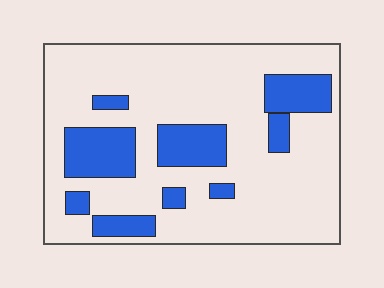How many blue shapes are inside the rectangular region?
9.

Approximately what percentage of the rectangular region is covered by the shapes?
Approximately 25%.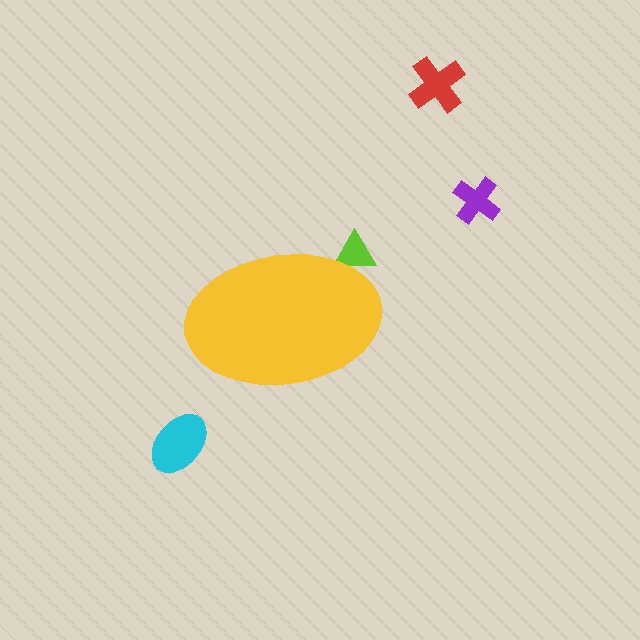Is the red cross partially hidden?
No, the red cross is fully visible.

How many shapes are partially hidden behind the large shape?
1 shape is partially hidden.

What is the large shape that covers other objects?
A yellow ellipse.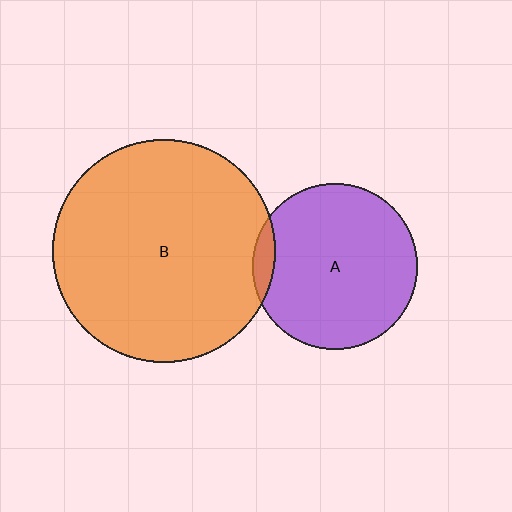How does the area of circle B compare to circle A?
Approximately 1.8 times.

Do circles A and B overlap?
Yes.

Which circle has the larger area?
Circle B (orange).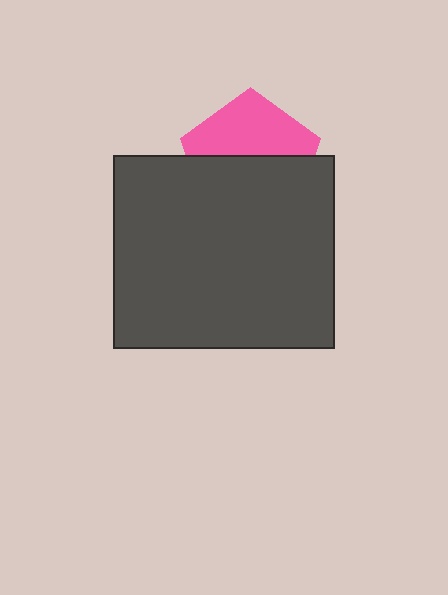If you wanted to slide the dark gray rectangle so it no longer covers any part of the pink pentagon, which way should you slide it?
Slide it down — that is the most direct way to separate the two shapes.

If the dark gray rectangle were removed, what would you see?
You would see the complete pink pentagon.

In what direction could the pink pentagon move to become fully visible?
The pink pentagon could move up. That would shift it out from behind the dark gray rectangle entirely.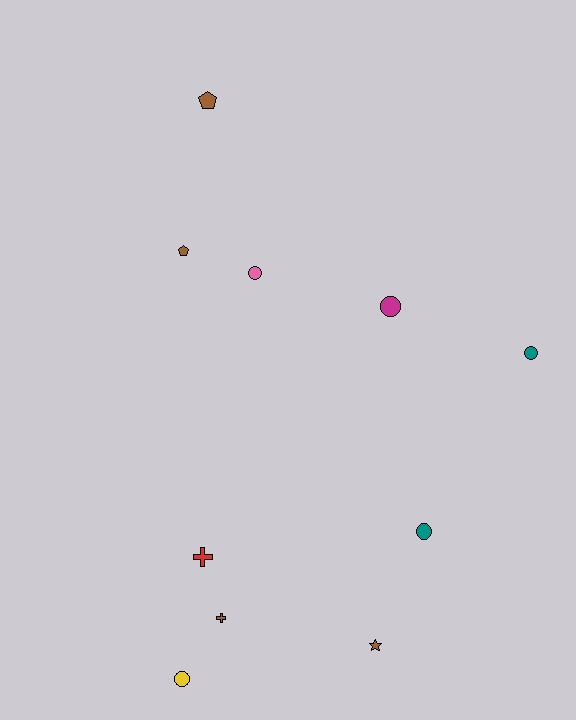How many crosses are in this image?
There are 2 crosses.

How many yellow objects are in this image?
There is 1 yellow object.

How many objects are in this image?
There are 10 objects.